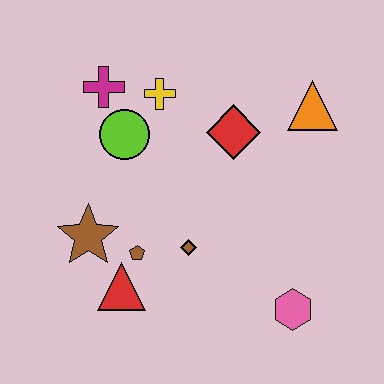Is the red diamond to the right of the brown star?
Yes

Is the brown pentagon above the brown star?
No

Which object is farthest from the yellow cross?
The pink hexagon is farthest from the yellow cross.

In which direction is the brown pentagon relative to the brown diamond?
The brown pentagon is to the left of the brown diamond.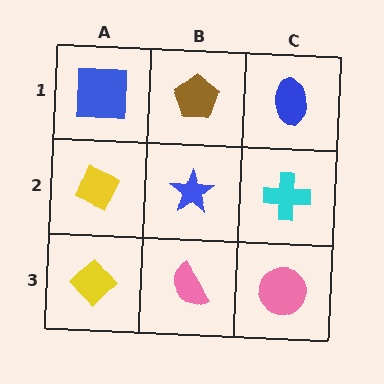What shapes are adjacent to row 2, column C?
A blue ellipse (row 1, column C), a pink circle (row 3, column C), a blue star (row 2, column B).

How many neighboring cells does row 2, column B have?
4.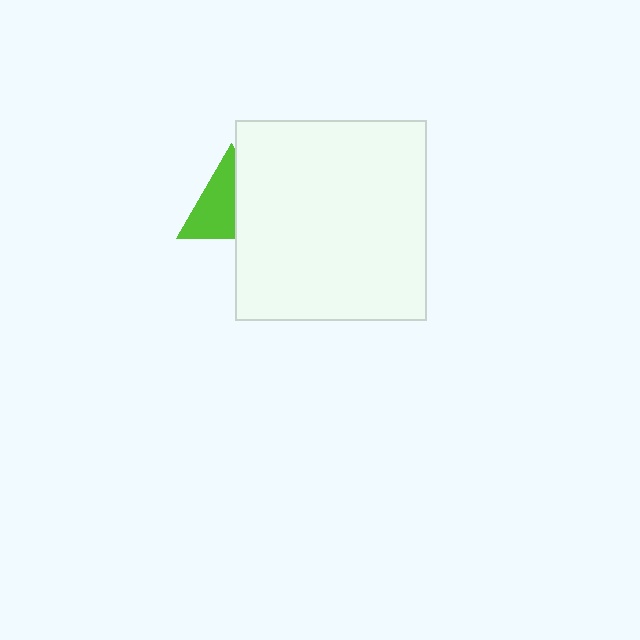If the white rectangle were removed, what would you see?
You would see the complete lime triangle.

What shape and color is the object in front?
The object in front is a white rectangle.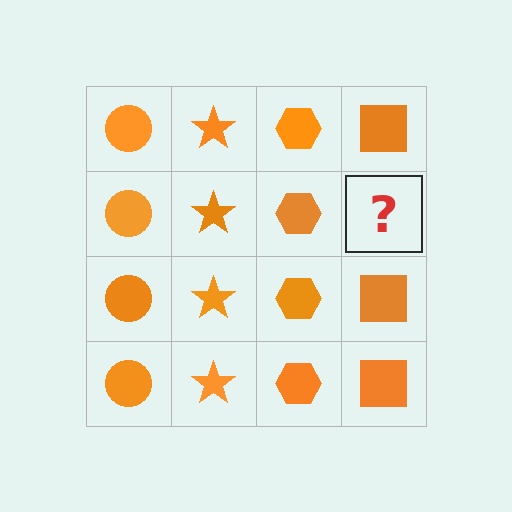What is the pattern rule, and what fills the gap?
The rule is that each column has a consistent shape. The gap should be filled with an orange square.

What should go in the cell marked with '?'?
The missing cell should contain an orange square.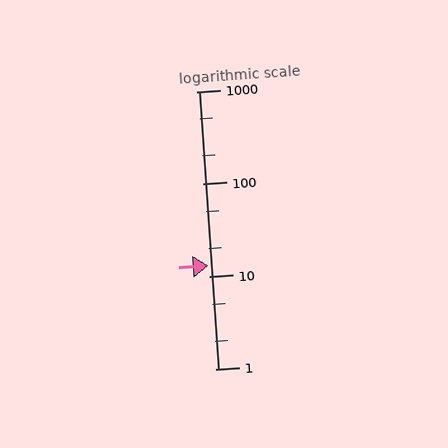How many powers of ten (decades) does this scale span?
The scale spans 3 decades, from 1 to 1000.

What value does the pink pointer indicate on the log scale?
The pointer indicates approximately 13.